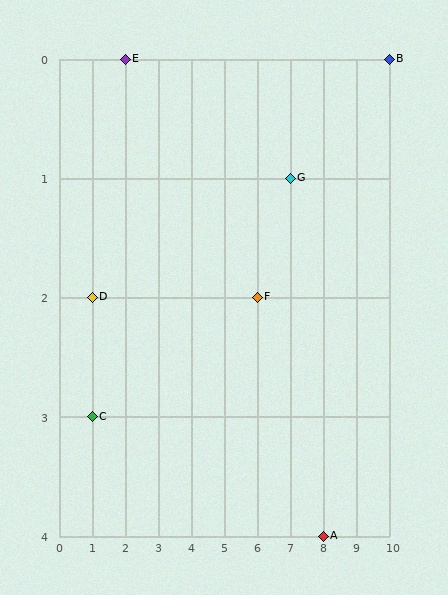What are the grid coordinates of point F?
Point F is at grid coordinates (6, 2).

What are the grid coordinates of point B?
Point B is at grid coordinates (10, 0).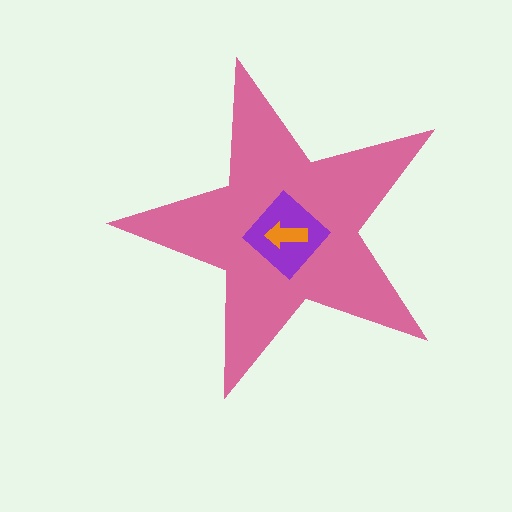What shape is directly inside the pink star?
The purple diamond.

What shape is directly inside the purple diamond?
The orange arrow.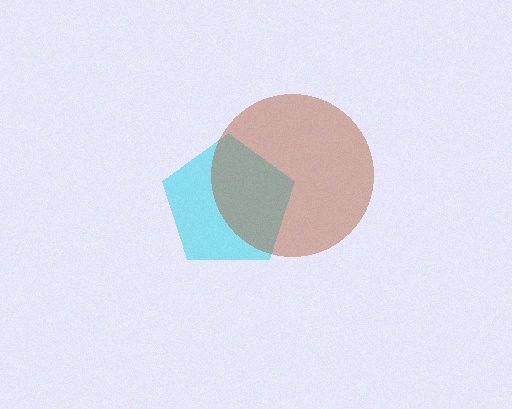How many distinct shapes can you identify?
There are 2 distinct shapes: a cyan pentagon, a brown circle.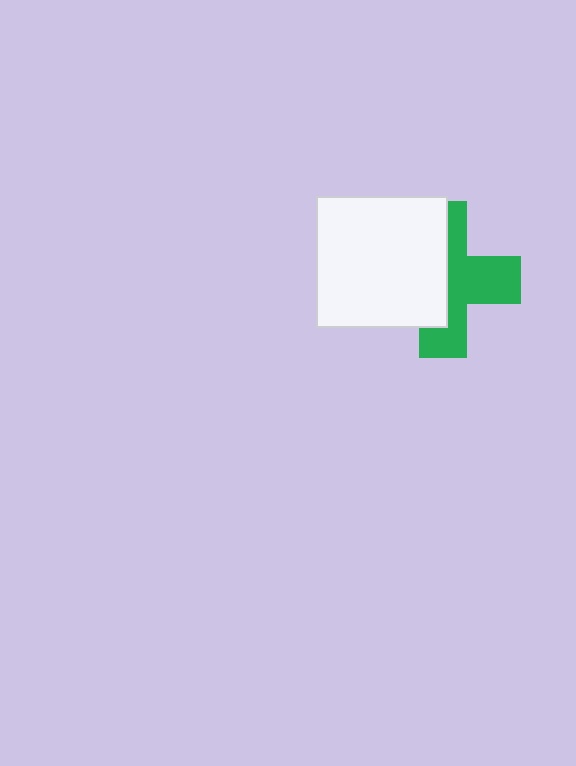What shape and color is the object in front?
The object in front is a white square.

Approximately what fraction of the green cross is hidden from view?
Roughly 49% of the green cross is hidden behind the white square.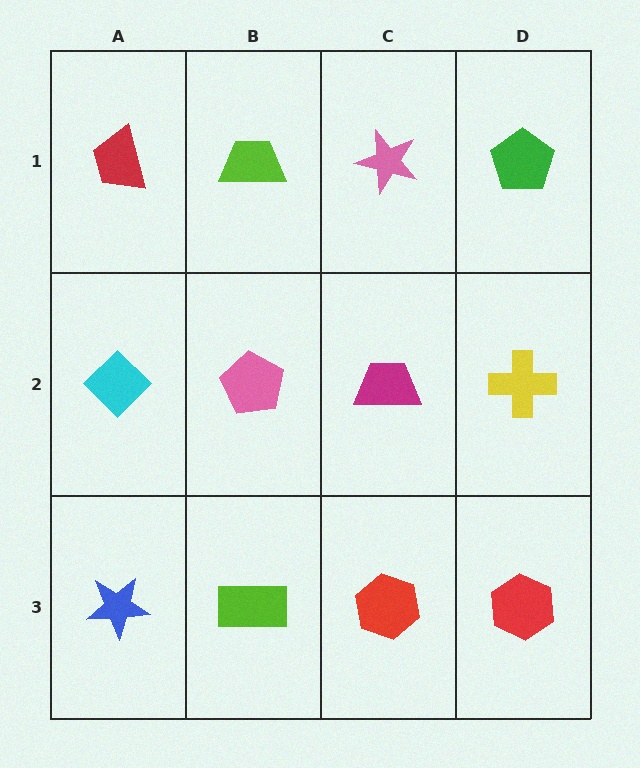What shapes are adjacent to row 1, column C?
A magenta trapezoid (row 2, column C), a lime trapezoid (row 1, column B), a green pentagon (row 1, column D).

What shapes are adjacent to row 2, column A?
A red trapezoid (row 1, column A), a blue star (row 3, column A), a pink pentagon (row 2, column B).